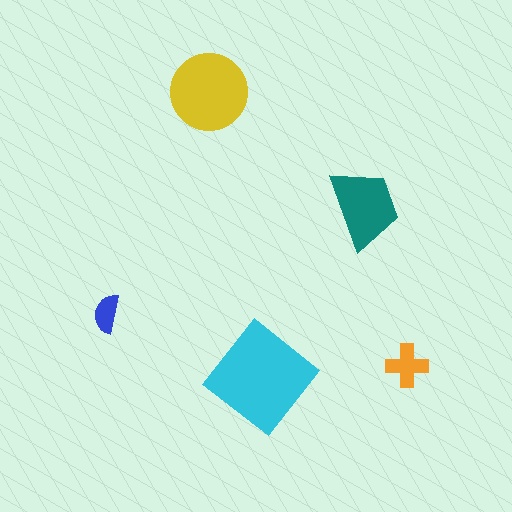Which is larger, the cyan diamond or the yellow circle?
The cyan diamond.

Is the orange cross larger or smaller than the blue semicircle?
Larger.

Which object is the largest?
The cyan diamond.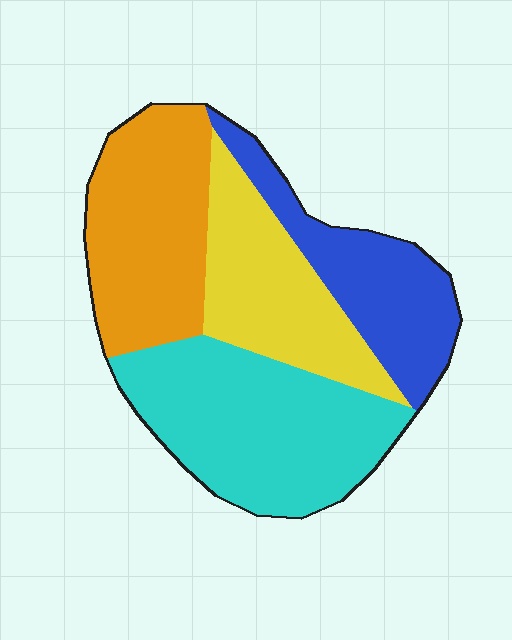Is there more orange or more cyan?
Cyan.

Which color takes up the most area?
Cyan, at roughly 35%.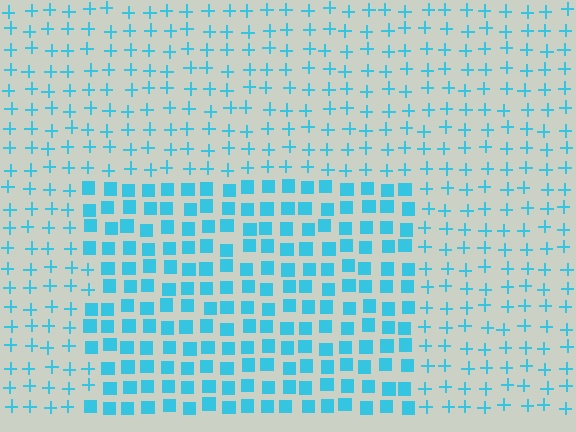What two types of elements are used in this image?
The image uses squares inside the rectangle region and plus signs outside it.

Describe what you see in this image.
The image is filled with small cyan elements arranged in a uniform grid. A rectangle-shaped region contains squares, while the surrounding area contains plus signs. The boundary is defined purely by the change in element shape.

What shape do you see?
I see a rectangle.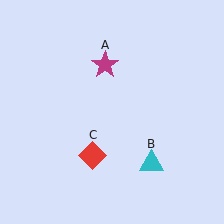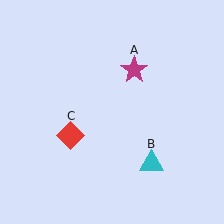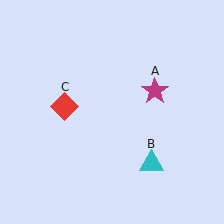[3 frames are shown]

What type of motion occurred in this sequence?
The magenta star (object A), red diamond (object C) rotated clockwise around the center of the scene.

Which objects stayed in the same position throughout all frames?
Cyan triangle (object B) remained stationary.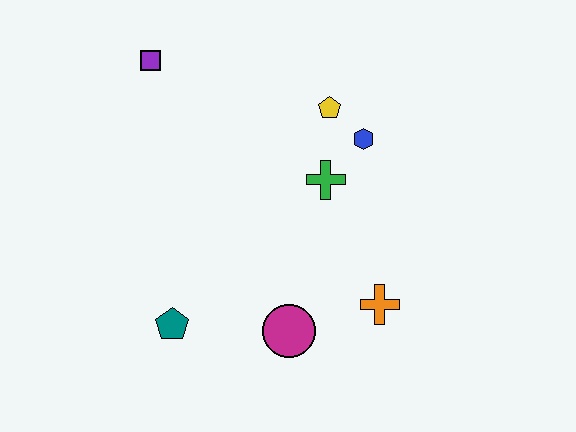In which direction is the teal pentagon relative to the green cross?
The teal pentagon is to the left of the green cross.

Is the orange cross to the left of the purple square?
No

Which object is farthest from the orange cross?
The purple square is farthest from the orange cross.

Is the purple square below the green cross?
No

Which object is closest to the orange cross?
The magenta circle is closest to the orange cross.